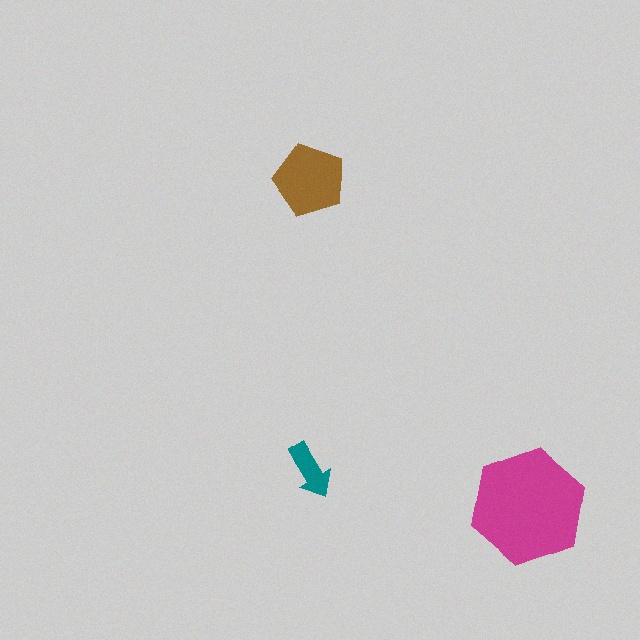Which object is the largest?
The magenta hexagon.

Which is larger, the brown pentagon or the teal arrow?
The brown pentagon.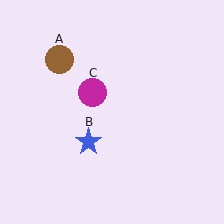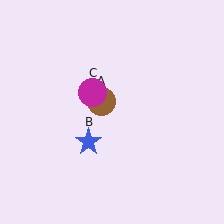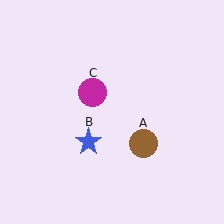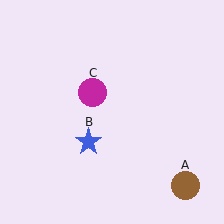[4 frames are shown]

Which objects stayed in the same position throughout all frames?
Blue star (object B) and magenta circle (object C) remained stationary.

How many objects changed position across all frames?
1 object changed position: brown circle (object A).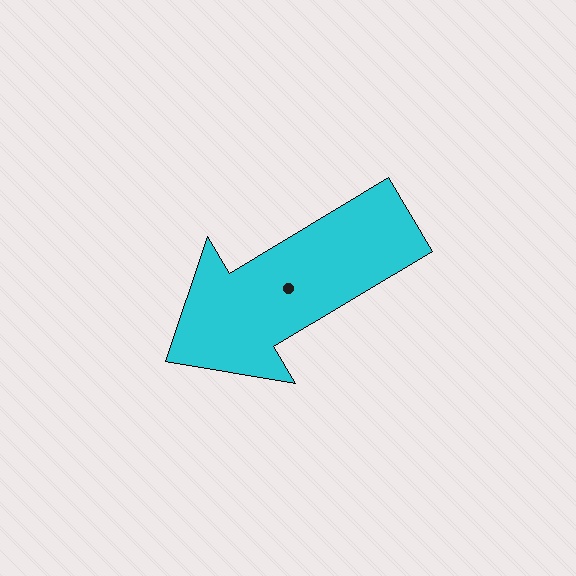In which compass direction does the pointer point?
Southwest.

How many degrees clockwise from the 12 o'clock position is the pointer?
Approximately 239 degrees.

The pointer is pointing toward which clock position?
Roughly 8 o'clock.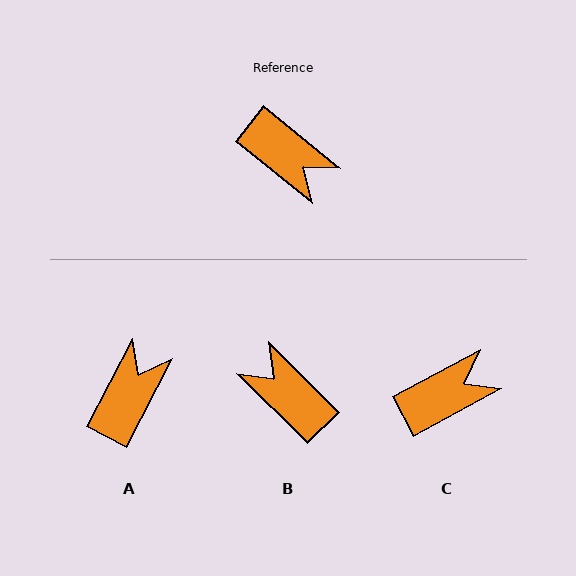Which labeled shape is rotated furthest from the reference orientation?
B, about 174 degrees away.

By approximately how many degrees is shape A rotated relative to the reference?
Approximately 101 degrees counter-clockwise.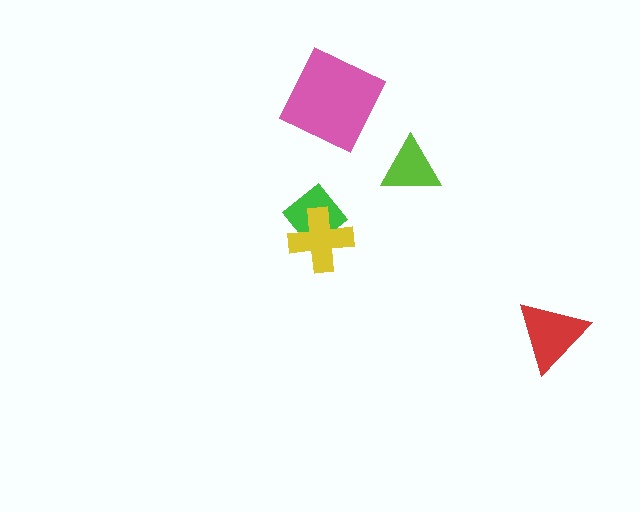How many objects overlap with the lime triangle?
0 objects overlap with the lime triangle.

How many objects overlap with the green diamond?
1 object overlaps with the green diamond.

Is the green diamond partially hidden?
Yes, it is partially covered by another shape.